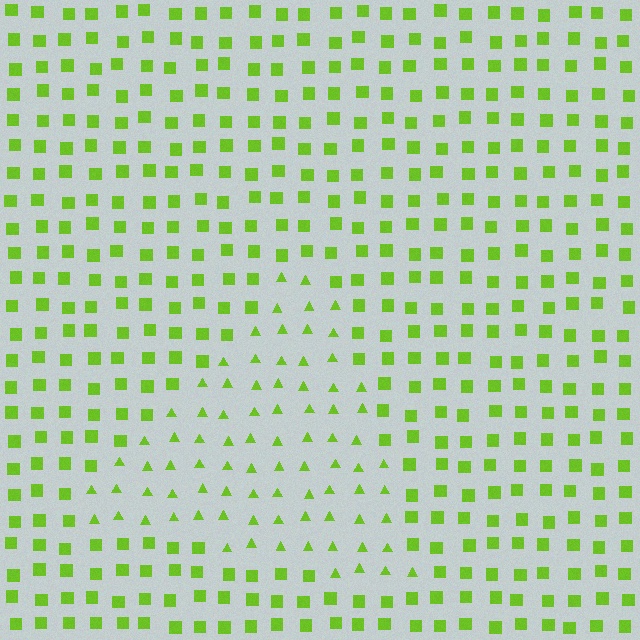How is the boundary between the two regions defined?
The boundary is defined by a change in element shape: triangles inside vs. squares outside. All elements share the same color and spacing.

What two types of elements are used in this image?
The image uses triangles inside the triangle region and squares outside it.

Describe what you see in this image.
The image is filled with small lime elements arranged in a uniform grid. A triangle-shaped region contains triangles, while the surrounding area contains squares. The boundary is defined purely by the change in element shape.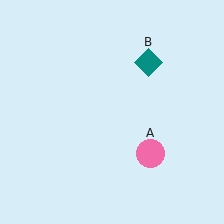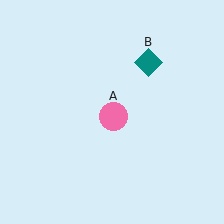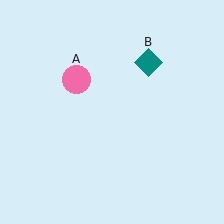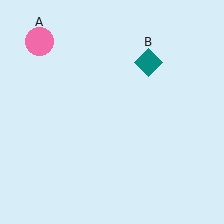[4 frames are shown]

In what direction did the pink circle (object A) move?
The pink circle (object A) moved up and to the left.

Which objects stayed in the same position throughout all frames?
Teal diamond (object B) remained stationary.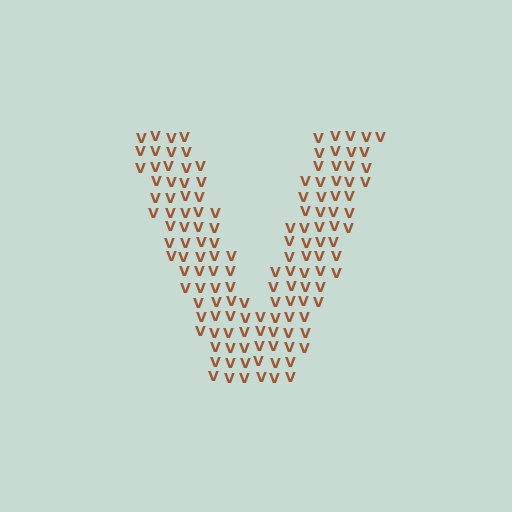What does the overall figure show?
The overall figure shows the letter V.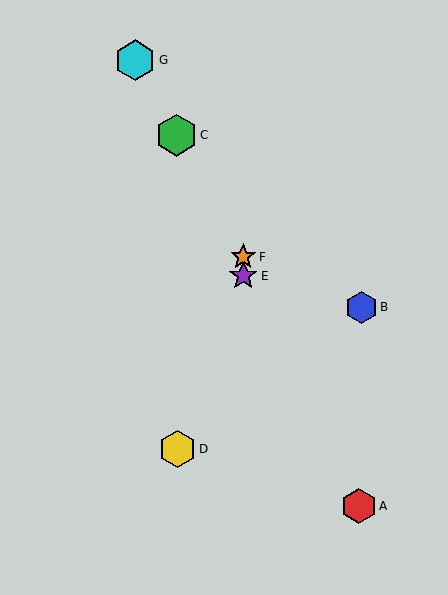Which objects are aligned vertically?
Objects E, F are aligned vertically.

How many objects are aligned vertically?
2 objects (E, F) are aligned vertically.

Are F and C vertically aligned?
No, F is at x≈243 and C is at x≈176.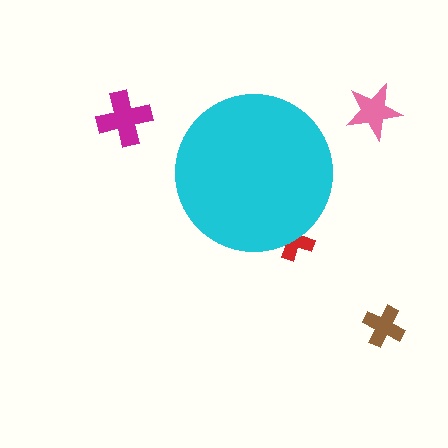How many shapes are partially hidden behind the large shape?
1 shape is partially hidden.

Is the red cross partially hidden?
Yes, the red cross is partially hidden behind the cyan circle.